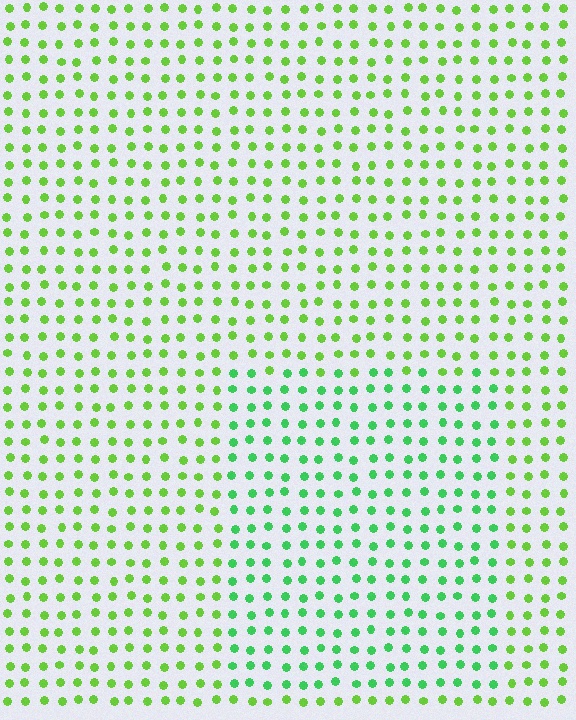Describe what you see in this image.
The image is filled with small lime elements in a uniform arrangement. A rectangle-shaped region is visible where the elements are tinted to a slightly different hue, forming a subtle color boundary.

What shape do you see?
I see a rectangle.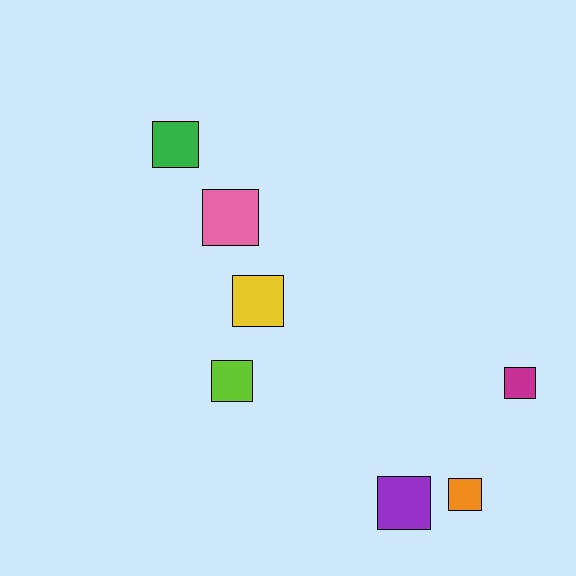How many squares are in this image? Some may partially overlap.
There are 7 squares.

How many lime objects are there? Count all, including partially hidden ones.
There is 1 lime object.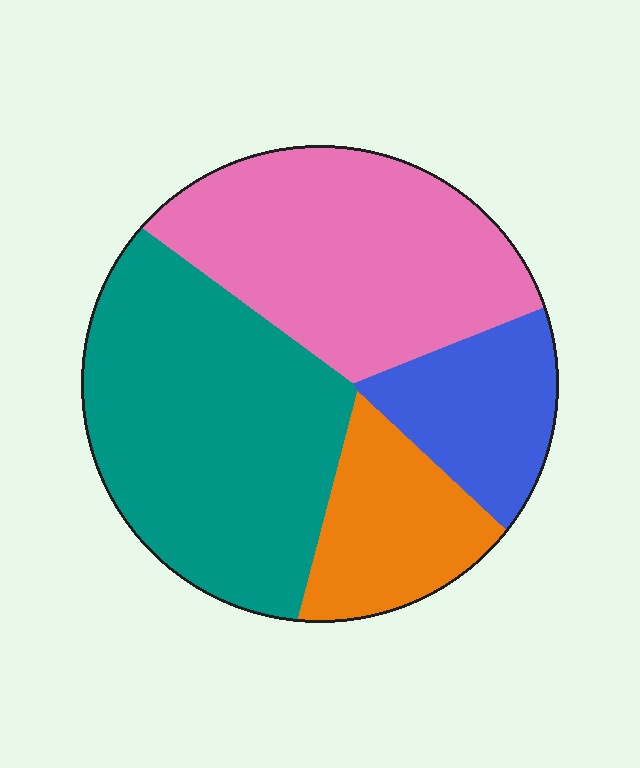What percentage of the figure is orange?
Orange takes up about one sixth (1/6) of the figure.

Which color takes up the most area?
Teal, at roughly 40%.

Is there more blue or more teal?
Teal.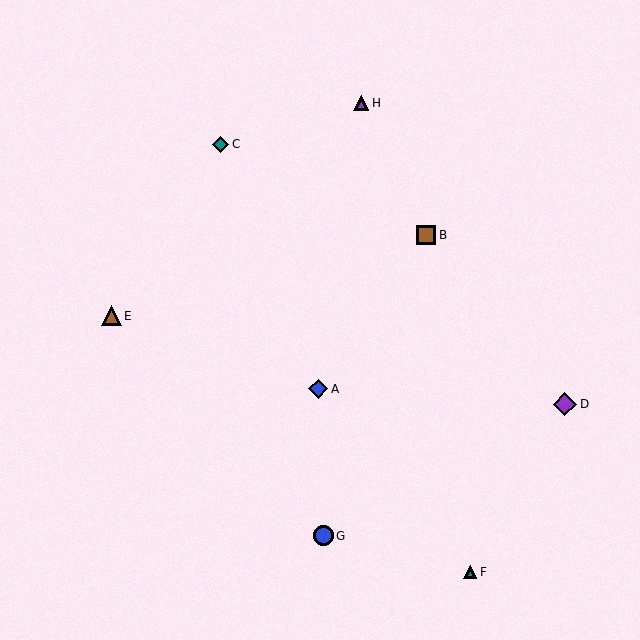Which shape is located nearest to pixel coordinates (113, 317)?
The brown triangle (labeled E) at (111, 316) is nearest to that location.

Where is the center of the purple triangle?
The center of the purple triangle is at (361, 103).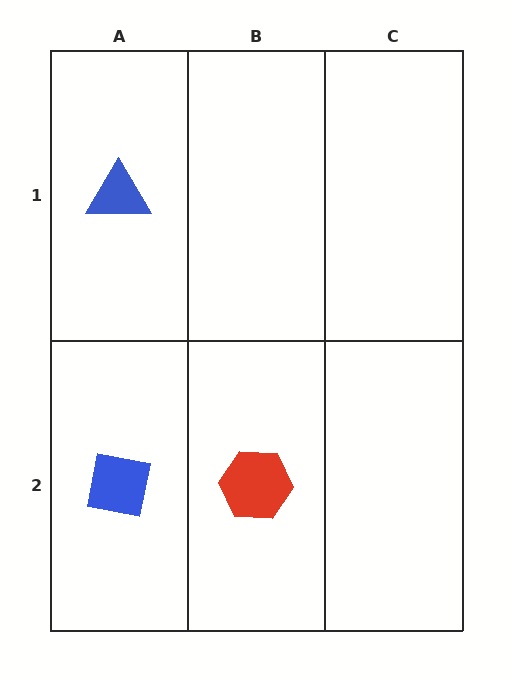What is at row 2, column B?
A red hexagon.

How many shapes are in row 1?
1 shape.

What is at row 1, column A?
A blue triangle.